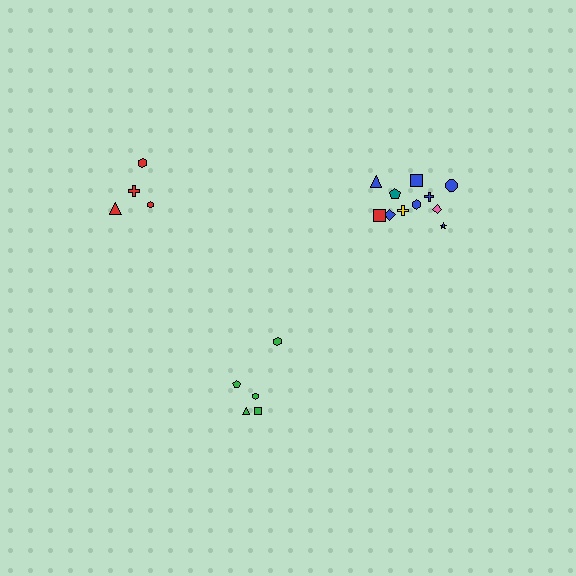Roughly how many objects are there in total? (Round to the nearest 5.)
Roughly 20 objects in total.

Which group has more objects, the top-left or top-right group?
The top-right group.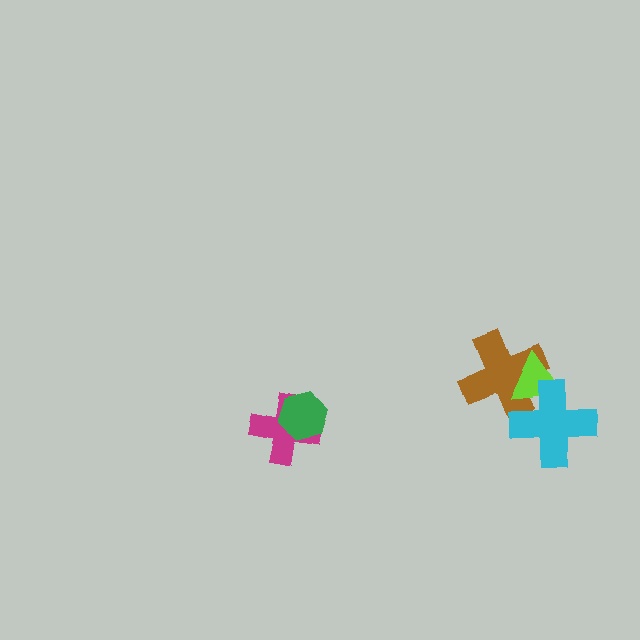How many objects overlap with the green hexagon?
1 object overlaps with the green hexagon.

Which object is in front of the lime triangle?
The cyan cross is in front of the lime triangle.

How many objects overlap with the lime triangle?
2 objects overlap with the lime triangle.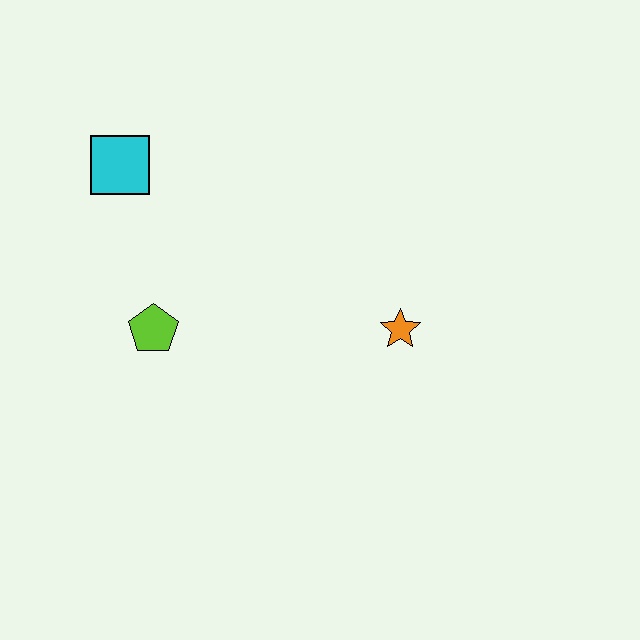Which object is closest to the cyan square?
The lime pentagon is closest to the cyan square.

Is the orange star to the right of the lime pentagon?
Yes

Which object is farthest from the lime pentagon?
The orange star is farthest from the lime pentagon.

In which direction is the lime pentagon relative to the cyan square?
The lime pentagon is below the cyan square.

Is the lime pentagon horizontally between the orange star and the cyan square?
Yes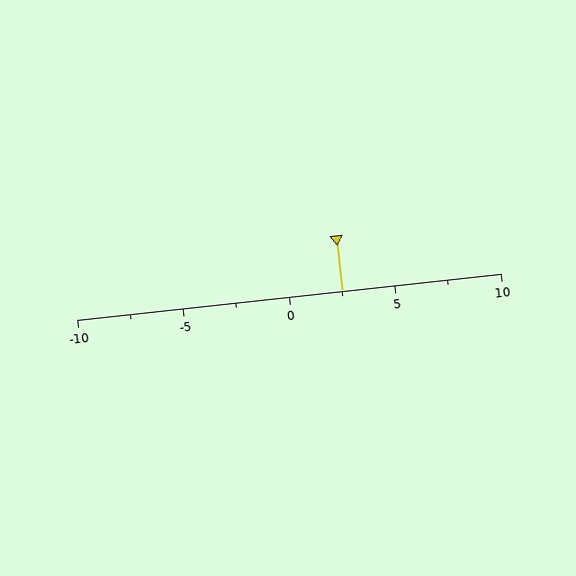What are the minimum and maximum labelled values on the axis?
The axis runs from -10 to 10.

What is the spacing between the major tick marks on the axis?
The major ticks are spaced 5 apart.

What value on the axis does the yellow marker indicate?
The marker indicates approximately 2.5.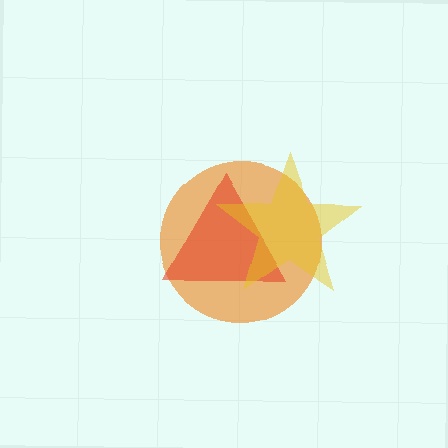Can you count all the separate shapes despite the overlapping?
Yes, there are 3 separate shapes.